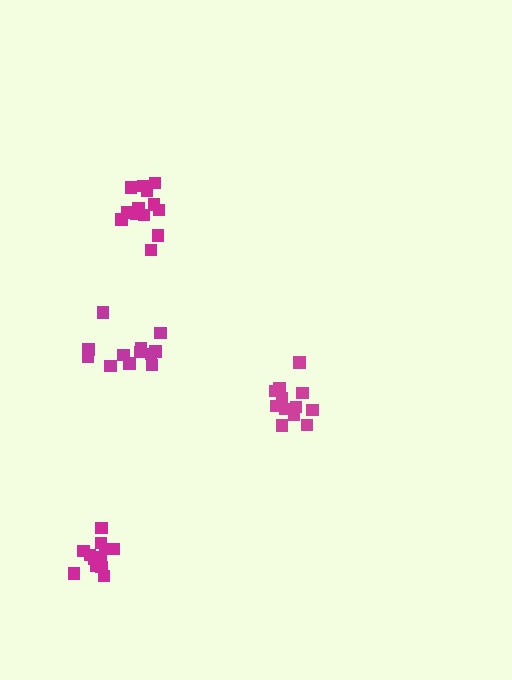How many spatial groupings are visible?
There are 4 spatial groupings.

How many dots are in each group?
Group 1: 13 dots, Group 2: 12 dots, Group 3: 12 dots, Group 4: 13 dots (50 total).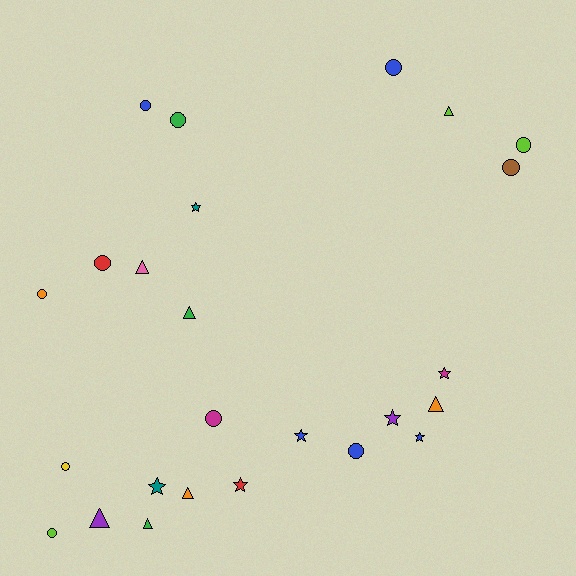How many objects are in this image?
There are 25 objects.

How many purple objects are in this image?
There are 2 purple objects.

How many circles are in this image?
There are 11 circles.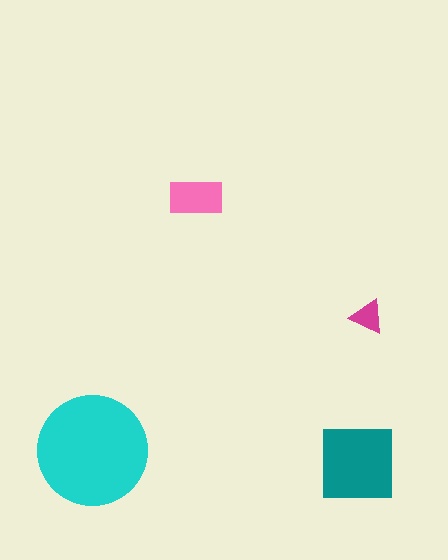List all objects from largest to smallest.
The cyan circle, the teal square, the pink rectangle, the magenta triangle.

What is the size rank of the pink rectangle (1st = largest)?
3rd.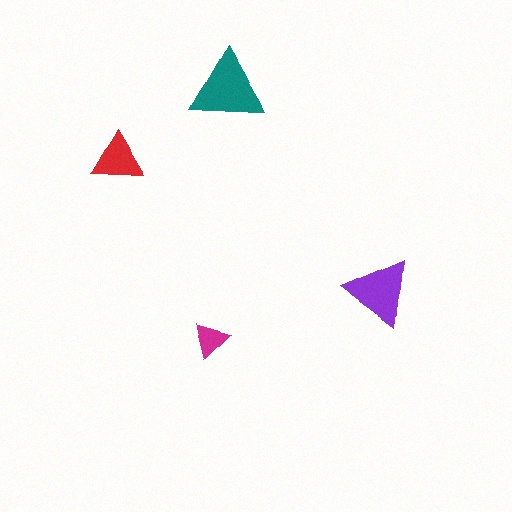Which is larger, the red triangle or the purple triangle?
The purple one.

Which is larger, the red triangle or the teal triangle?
The teal one.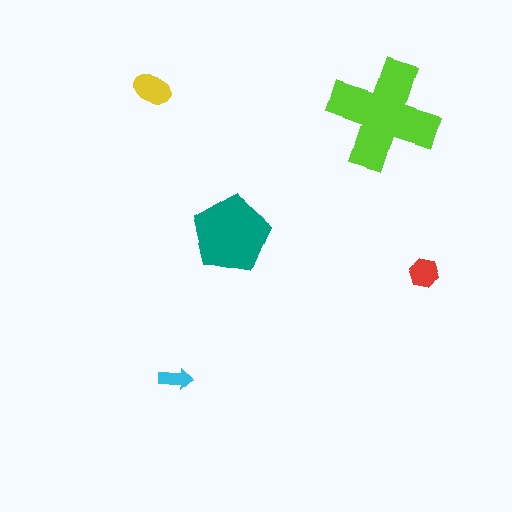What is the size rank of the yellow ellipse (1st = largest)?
3rd.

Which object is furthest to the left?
The yellow ellipse is leftmost.